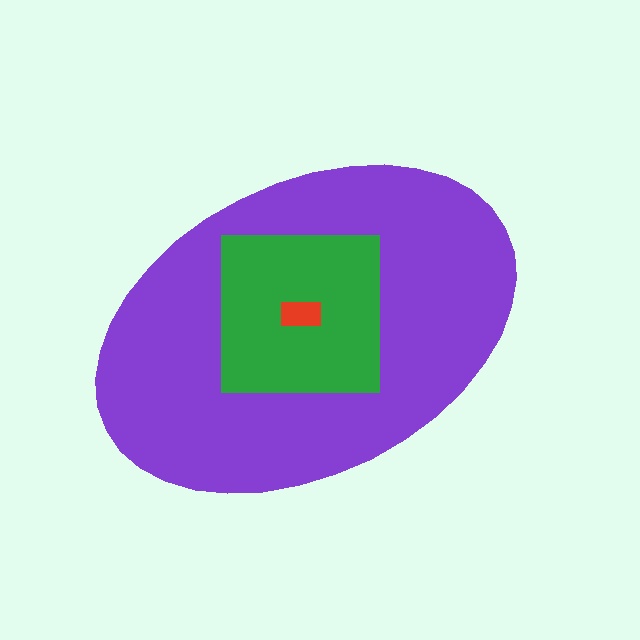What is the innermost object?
The red rectangle.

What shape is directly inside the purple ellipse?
The green square.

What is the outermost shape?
The purple ellipse.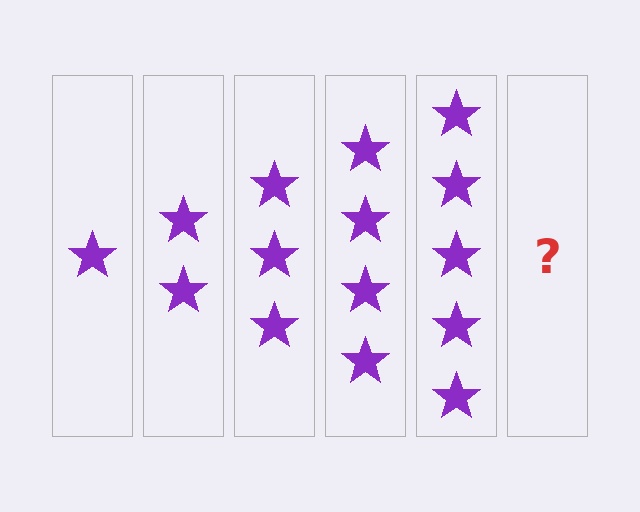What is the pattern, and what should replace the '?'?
The pattern is that each step adds one more star. The '?' should be 6 stars.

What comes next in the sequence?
The next element should be 6 stars.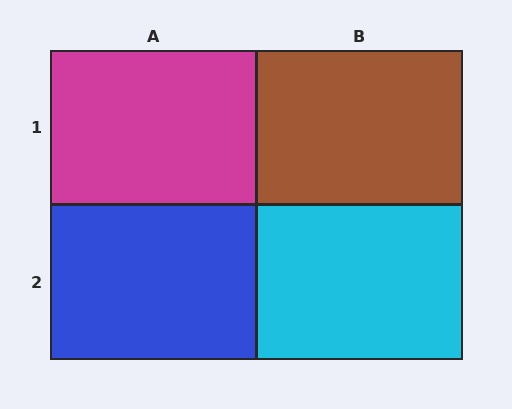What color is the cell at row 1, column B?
Brown.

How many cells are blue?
1 cell is blue.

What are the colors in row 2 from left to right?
Blue, cyan.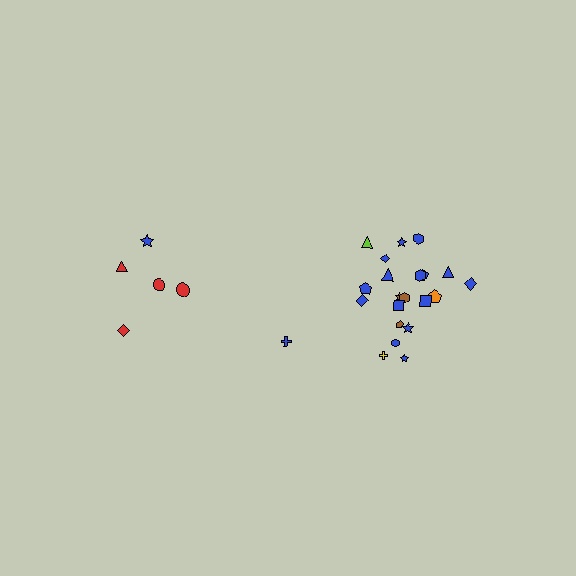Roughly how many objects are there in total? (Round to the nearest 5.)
Roughly 25 objects in total.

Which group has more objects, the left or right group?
The right group.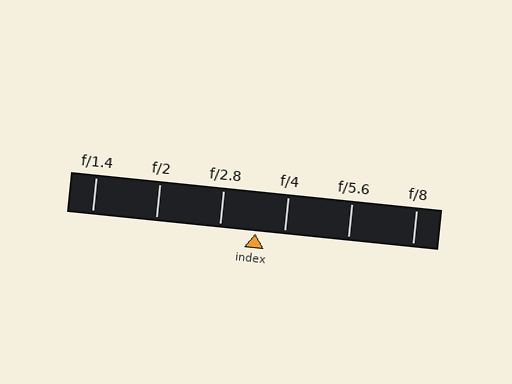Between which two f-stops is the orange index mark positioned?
The index mark is between f/2.8 and f/4.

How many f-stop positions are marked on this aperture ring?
There are 6 f-stop positions marked.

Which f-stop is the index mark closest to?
The index mark is closest to f/4.